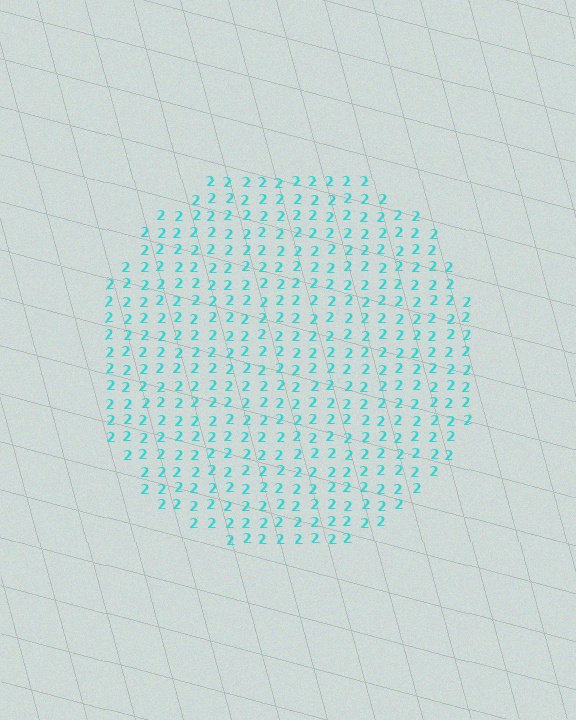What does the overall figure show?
The overall figure shows a circle.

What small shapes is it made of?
It is made of small digit 2's.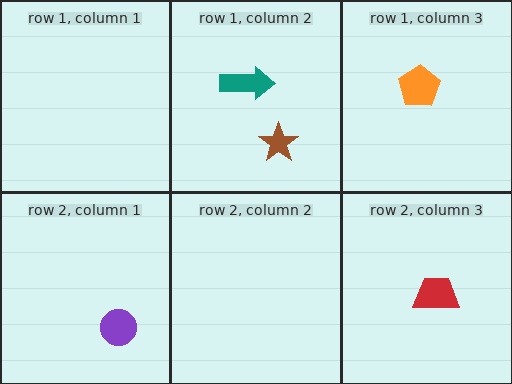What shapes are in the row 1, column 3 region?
The orange pentagon.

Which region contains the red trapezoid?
The row 2, column 3 region.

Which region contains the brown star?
The row 1, column 2 region.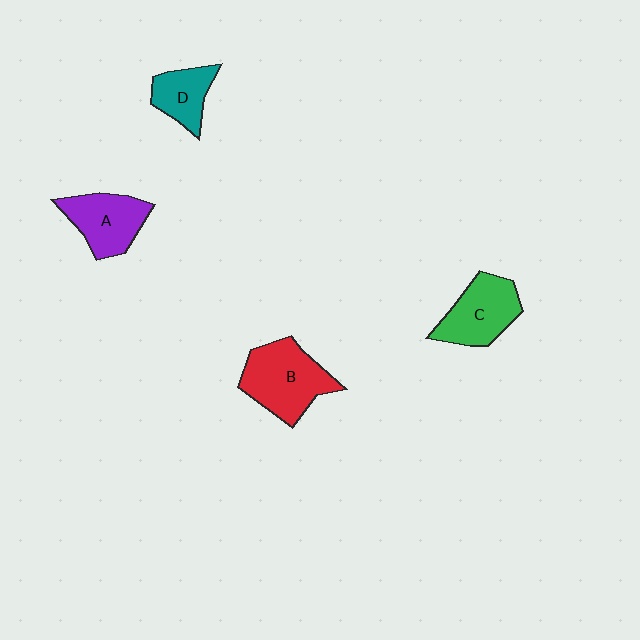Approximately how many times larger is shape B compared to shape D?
Approximately 1.8 times.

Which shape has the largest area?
Shape B (red).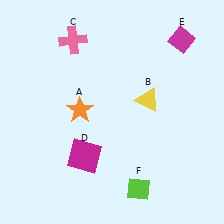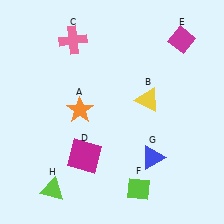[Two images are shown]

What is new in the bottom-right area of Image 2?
A blue triangle (G) was added in the bottom-right area of Image 2.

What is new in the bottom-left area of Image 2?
A lime triangle (H) was added in the bottom-left area of Image 2.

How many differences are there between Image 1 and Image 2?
There are 2 differences between the two images.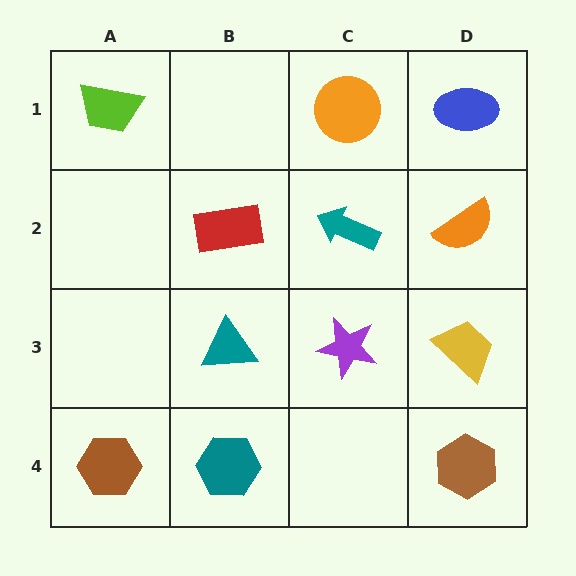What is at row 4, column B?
A teal hexagon.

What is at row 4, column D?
A brown hexagon.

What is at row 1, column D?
A blue ellipse.